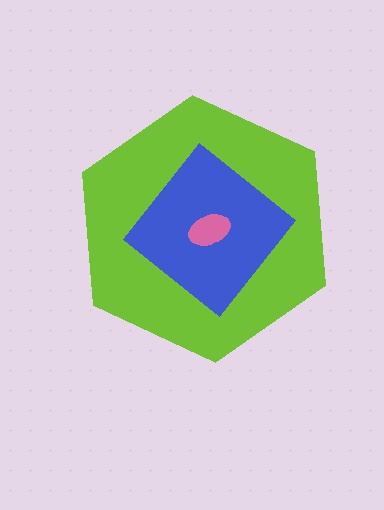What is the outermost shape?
The lime hexagon.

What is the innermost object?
The pink ellipse.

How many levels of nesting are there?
3.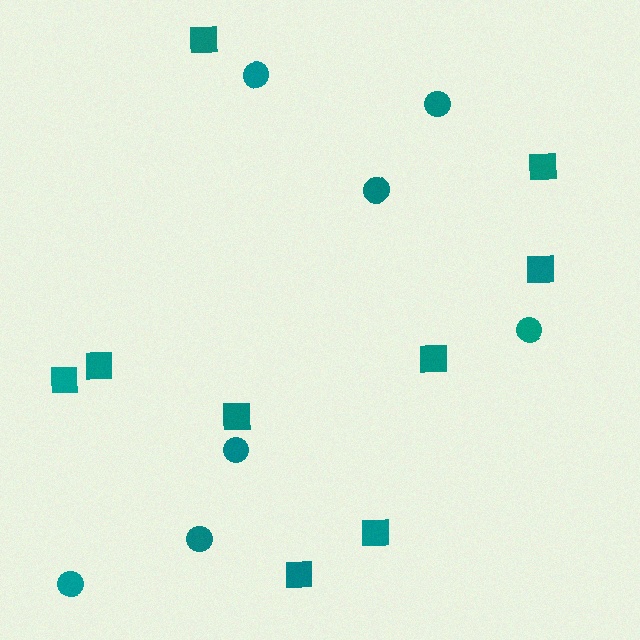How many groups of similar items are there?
There are 2 groups: one group of circles (7) and one group of squares (9).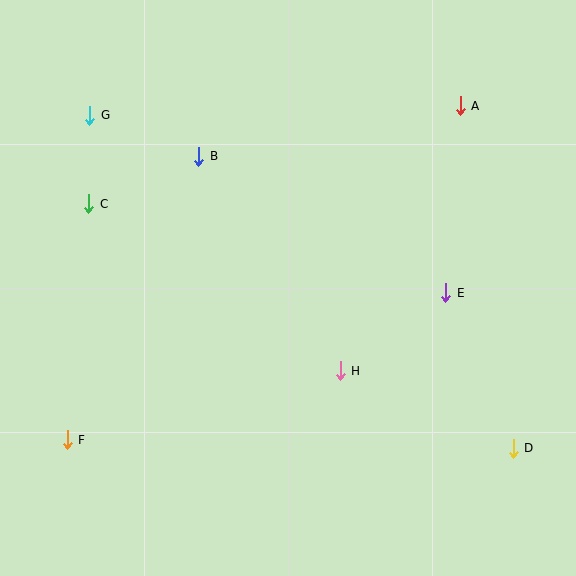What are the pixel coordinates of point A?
Point A is at (460, 106).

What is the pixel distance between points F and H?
The distance between F and H is 282 pixels.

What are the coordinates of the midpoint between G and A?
The midpoint between G and A is at (275, 110).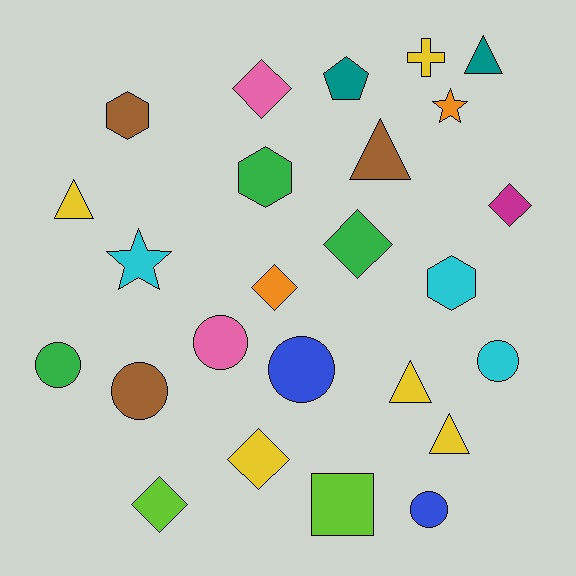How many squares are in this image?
There is 1 square.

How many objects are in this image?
There are 25 objects.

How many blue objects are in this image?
There are 2 blue objects.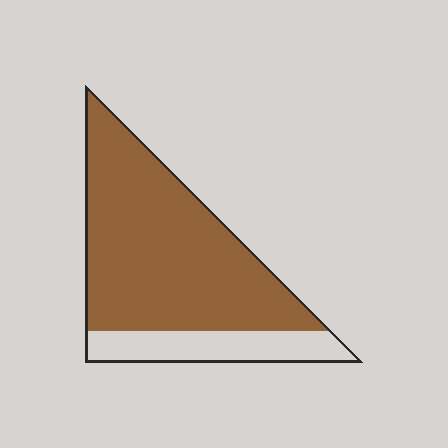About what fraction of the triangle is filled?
About four fifths (4/5).